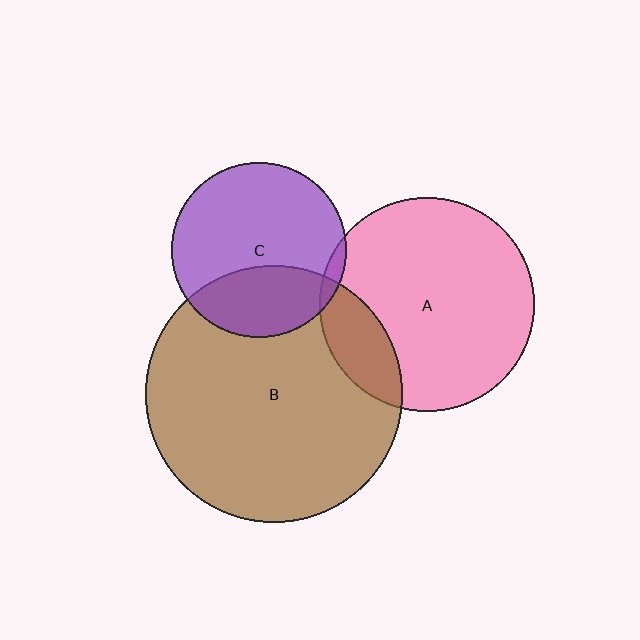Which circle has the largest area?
Circle B (brown).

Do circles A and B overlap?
Yes.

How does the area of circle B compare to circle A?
Approximately 1.4 times.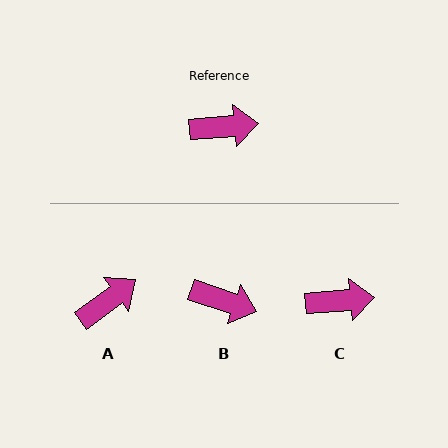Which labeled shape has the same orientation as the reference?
C.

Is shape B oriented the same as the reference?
No, it is off by about 24 degrees.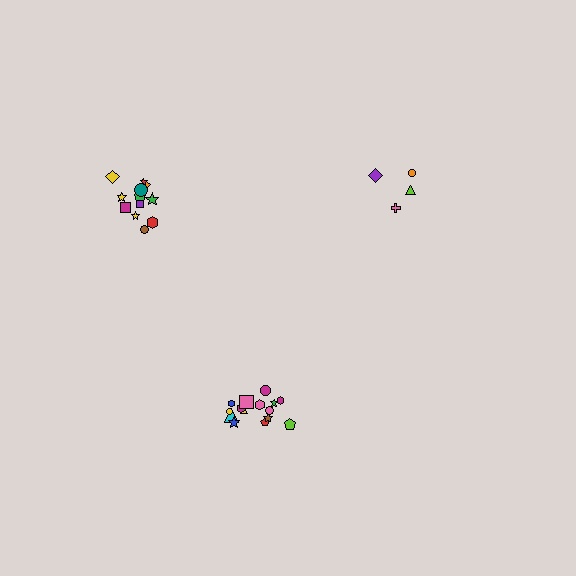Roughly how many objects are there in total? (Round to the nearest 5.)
Roughly 30 objects in total.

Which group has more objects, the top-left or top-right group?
The top-left group.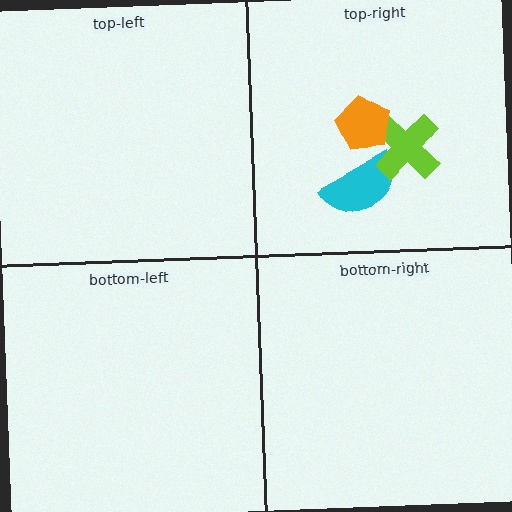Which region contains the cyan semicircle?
The top-right region.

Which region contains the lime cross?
The top-right region.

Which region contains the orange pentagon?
The top-right region.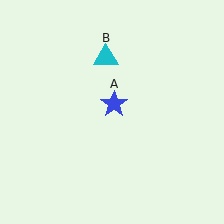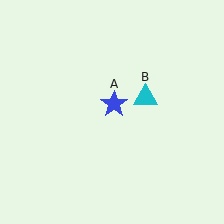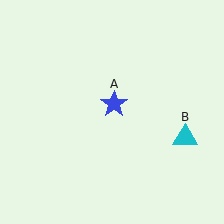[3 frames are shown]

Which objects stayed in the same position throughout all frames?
Blue star (object A) remained stationary.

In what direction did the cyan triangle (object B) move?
The cyan triangle (object B) moved down and to the right.